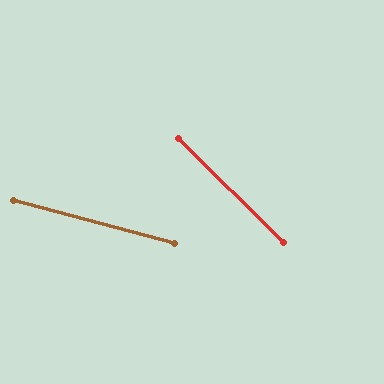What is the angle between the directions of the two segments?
Approximately 30 degrees.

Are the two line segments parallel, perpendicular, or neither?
Neither parallel nor perpendicular — they differ by about 30°.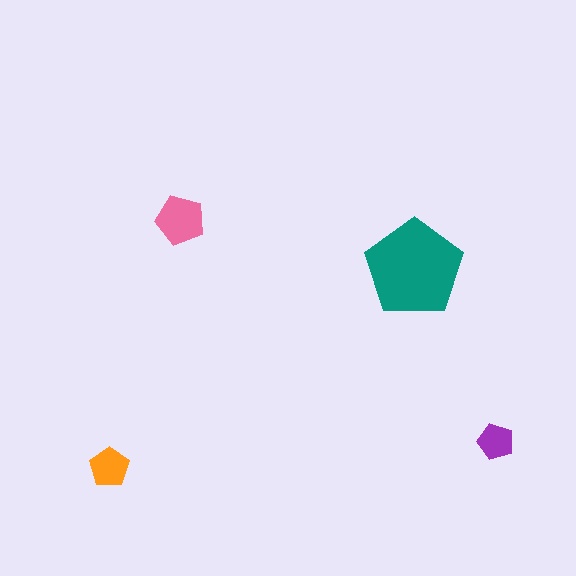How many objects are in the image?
There are 4 objects in the image.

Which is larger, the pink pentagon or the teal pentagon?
The teal one.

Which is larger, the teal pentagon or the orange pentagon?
The teal one.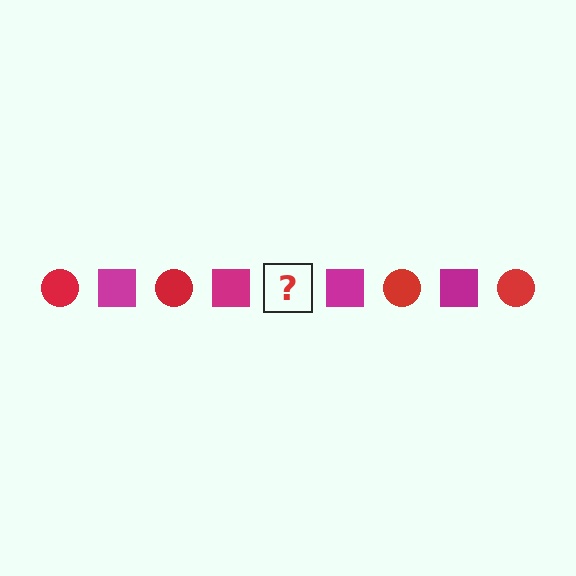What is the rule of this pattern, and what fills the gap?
The rule is that the pattern alternates between red circle and magenta square. The gap should be filled with a red circle.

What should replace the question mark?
The question mark should be replaced with a red circle.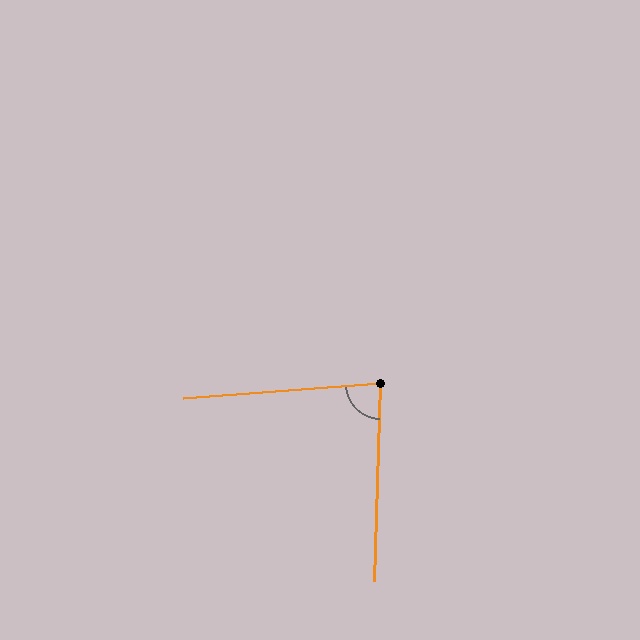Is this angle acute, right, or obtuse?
It is acute.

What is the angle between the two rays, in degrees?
Approximately 84 degrees.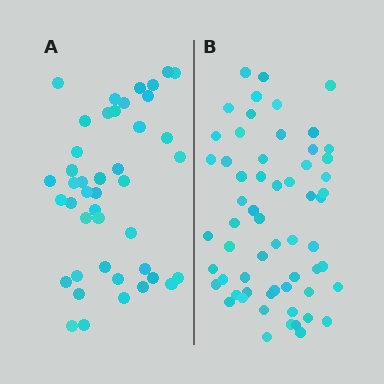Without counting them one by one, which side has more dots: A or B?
Region B (the right region) has more dots.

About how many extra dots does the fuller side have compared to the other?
Region B has approximately 15 more dots than region A.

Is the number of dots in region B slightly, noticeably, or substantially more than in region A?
Region B has noticeably more, but not dramatically so. The ratio is roughly 1.4 to 1.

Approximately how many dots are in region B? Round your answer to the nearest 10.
About 60 dots.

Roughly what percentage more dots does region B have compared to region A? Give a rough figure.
About 40% more.